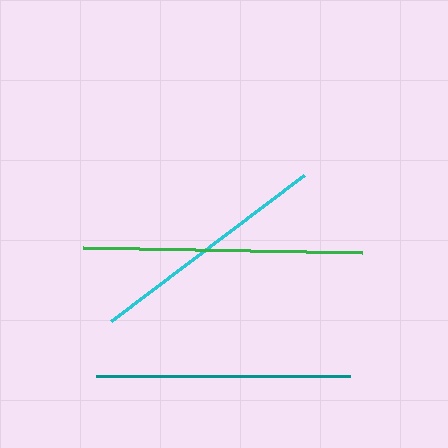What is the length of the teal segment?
The teal segment is approximately 253 pixels long.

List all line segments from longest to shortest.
From longest to shortest: green, teal, cyan.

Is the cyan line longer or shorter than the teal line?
The teal line is longer than the cyan line.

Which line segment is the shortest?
The cyan line is the shortest at approximately 243 pixels.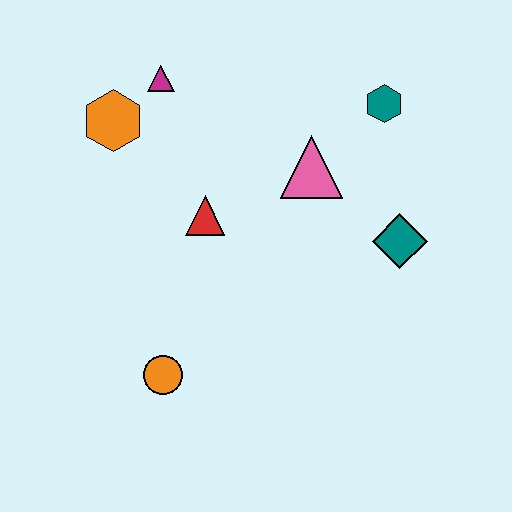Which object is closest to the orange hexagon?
The magenta triangle is closest to the orange hexagon.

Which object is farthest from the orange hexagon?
The teal diamond is farthest from the orange hexagon.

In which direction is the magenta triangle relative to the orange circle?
The magenta triangle is above the orange circle.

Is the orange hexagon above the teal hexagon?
No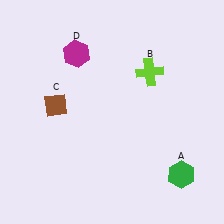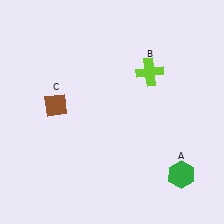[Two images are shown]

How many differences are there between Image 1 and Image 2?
There is 1 difference between the two images.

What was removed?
The magenta hexagon (D) was removed in Image 2.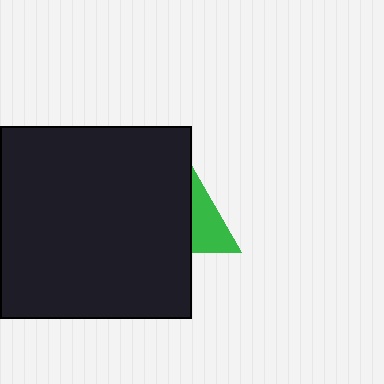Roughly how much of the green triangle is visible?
A small part of it is visible (roughly 34%).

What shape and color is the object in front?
The object in front is a black square.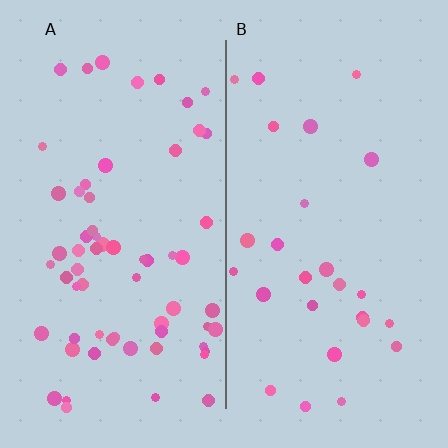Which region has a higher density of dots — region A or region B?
A (the left).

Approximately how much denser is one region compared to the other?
Approximately 2.4× — region A over region B.